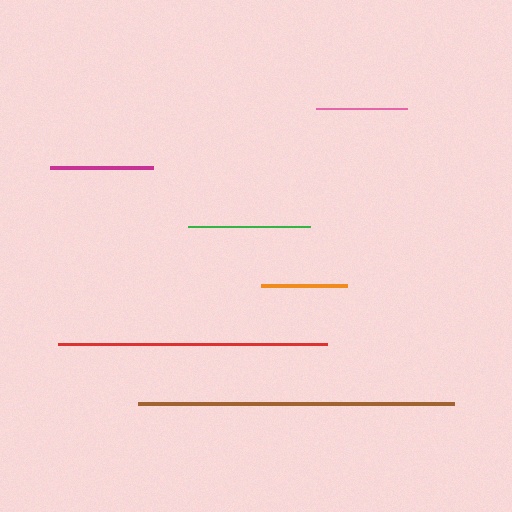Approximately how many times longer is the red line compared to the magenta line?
The red line is approximately 2.6 times the length of the magenta line.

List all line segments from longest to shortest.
From longest to shortest: brown, red, green, magenta, pink, orange.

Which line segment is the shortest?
The orange line is the shortest at approximately 86 pixels.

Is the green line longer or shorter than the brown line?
The brown line is longer than the green line.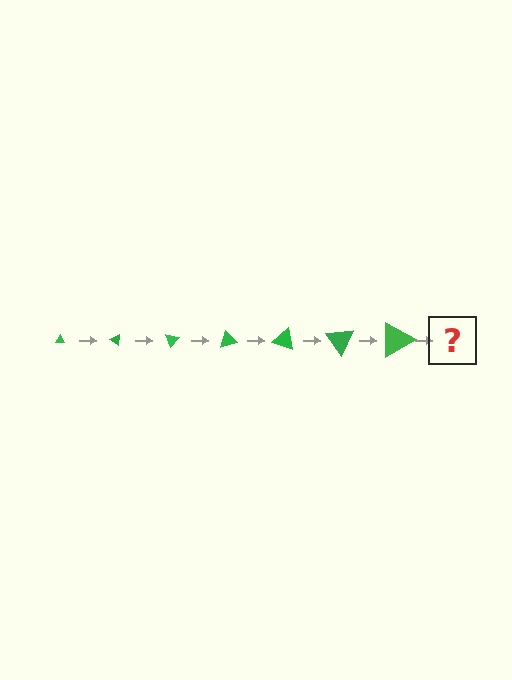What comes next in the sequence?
The next element should be a triangle, larger than the previous one and rotated 245 degrees from the start.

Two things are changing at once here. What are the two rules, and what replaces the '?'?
The two rules are that the triangle grows larger each step and it rotates 35 degrees each step. The '?' should be a triangle, larger than the previous one and rotated 245 degrees from the start.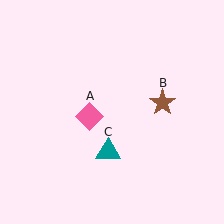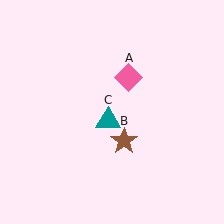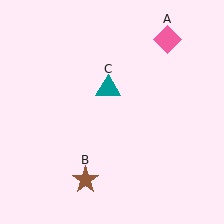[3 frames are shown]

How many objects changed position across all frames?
3 objects changed position: pink diamond (object A), brown star (object B), teal triangle (object C).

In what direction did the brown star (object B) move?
The brown star (object B) moved down and to the left.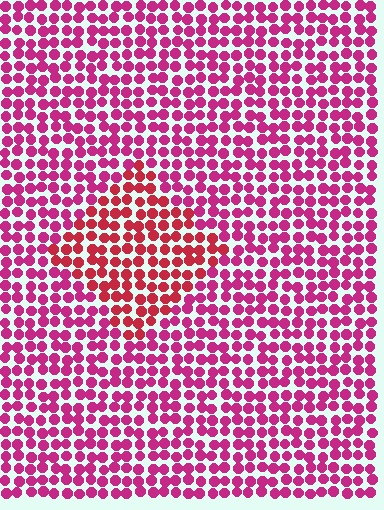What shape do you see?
I see a diamond.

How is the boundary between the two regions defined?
The boundary is defined purely by a slight shift in hue (about 27 degrees). Spacing, size, and orientation are identical on both sides.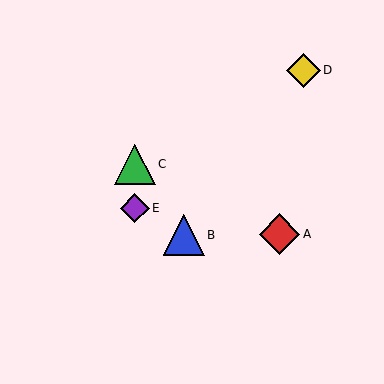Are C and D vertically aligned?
No, C is at x≈135 and D is at x≈304.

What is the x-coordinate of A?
Object A is at x≈279.